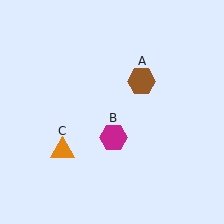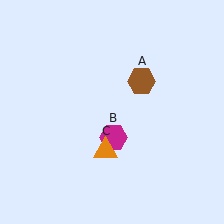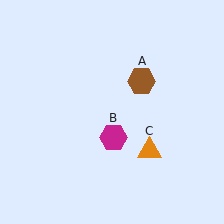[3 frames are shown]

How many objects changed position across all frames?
1 object changed position: orange triangle (object C).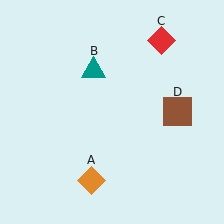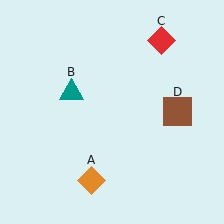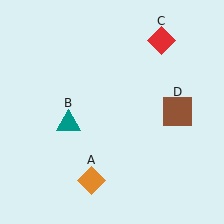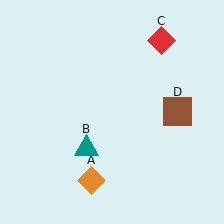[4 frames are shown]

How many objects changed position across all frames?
1 object changed position: teal triangle (object B).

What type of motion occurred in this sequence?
The teal triangle (object B) rotated counterclockwise around the center of the scene.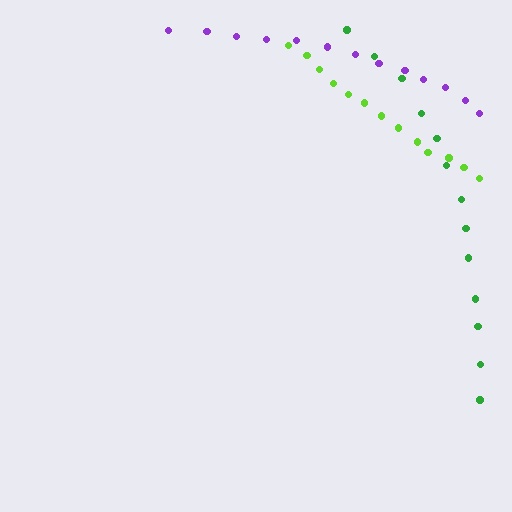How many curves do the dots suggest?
There are 3 distinct paths.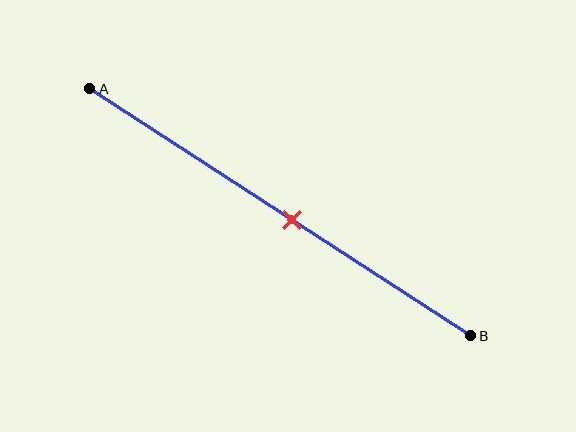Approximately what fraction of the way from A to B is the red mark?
The red mark is approximately 55% of the way from A to B.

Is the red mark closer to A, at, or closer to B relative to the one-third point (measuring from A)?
The red mark is closer to point B than the one-third point of segment AB.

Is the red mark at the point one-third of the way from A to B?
No, the mark is at about 55% from A, not at the 33% one-third point.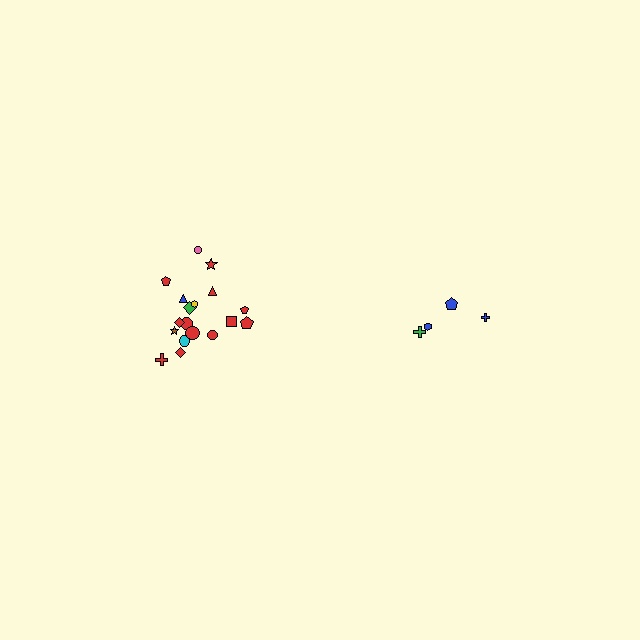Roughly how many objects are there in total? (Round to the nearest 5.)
Roughly 20 objects in total.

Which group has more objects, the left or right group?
The left group.